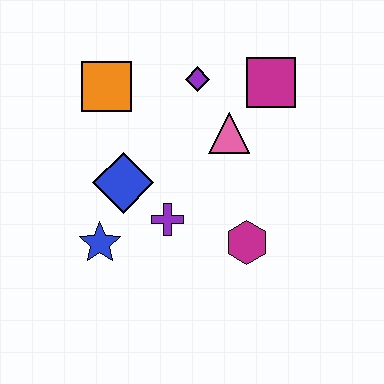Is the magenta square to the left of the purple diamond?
No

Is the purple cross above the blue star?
Yes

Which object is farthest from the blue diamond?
The magenta square is farthest from the blue diamond.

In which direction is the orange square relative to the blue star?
The orange square is above the blue star.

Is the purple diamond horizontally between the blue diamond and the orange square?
No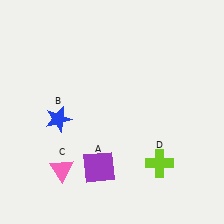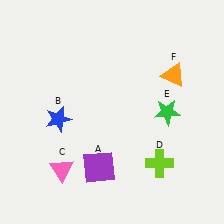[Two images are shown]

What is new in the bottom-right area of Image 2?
A green star (E) was added in the bottom-right area of Image 2.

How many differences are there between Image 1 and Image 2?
There are 2 differences between the two images.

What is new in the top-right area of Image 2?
An orange triangle (F) was added in the top-right area of Image 2.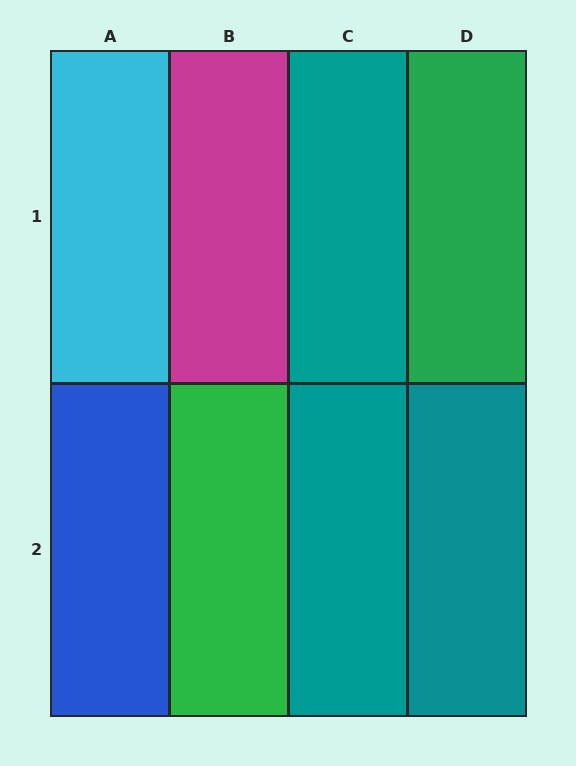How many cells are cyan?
1 cell is cyan.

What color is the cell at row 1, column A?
Cyan.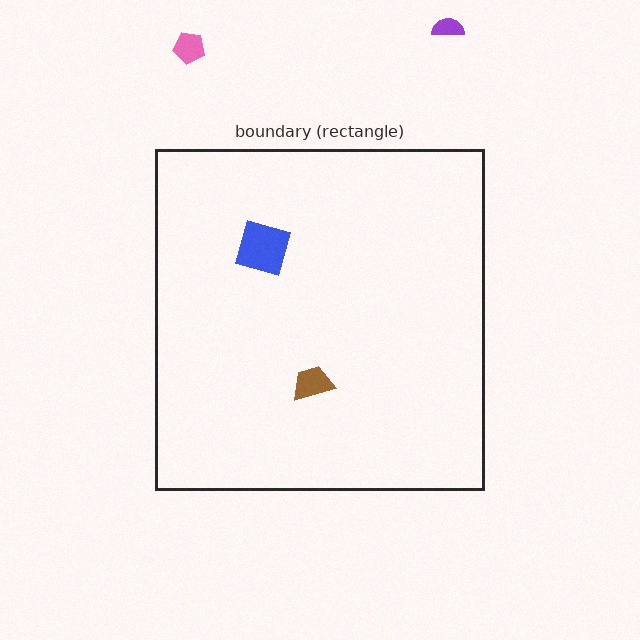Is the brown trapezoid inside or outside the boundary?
Inside.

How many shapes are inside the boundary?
2 inside, 2 outside.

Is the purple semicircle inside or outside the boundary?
Outside.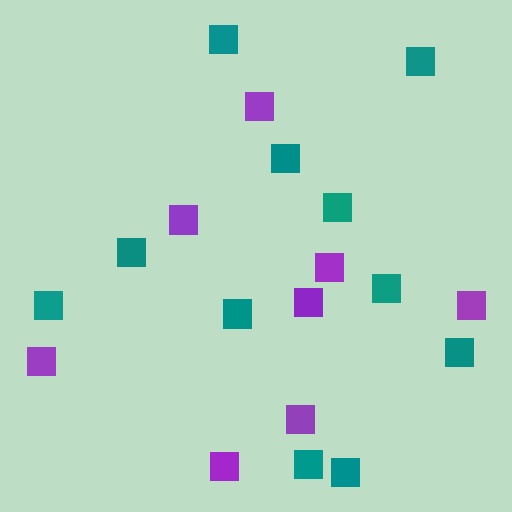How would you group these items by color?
There are 2 groups: one group of teal squares (11) and one group of purple squares (8).